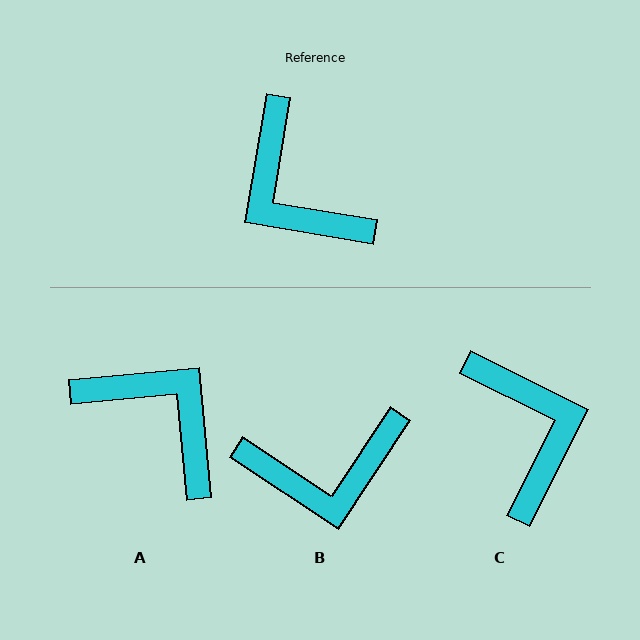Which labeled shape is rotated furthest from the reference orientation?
A, about 165 degrees away.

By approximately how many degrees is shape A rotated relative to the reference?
Approximately 165 degrees clockwise.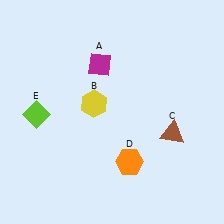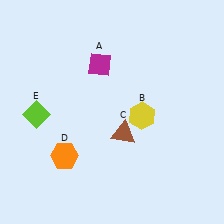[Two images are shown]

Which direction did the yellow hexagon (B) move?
The yellow hexagon (B) moved right.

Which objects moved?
The objects that moved are: the yellow hexagon (B), the brown triangle (C), the orange hexagon (D).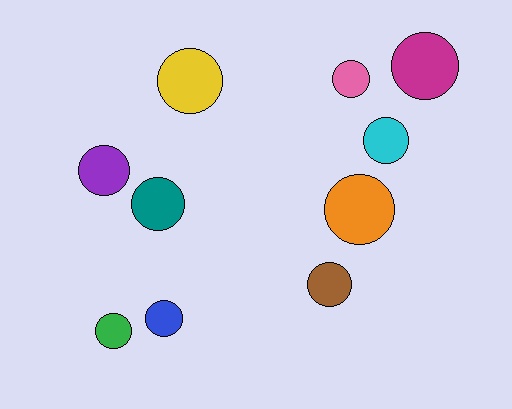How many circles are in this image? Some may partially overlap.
There are 10 circles.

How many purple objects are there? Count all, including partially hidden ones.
There is 1 purple object.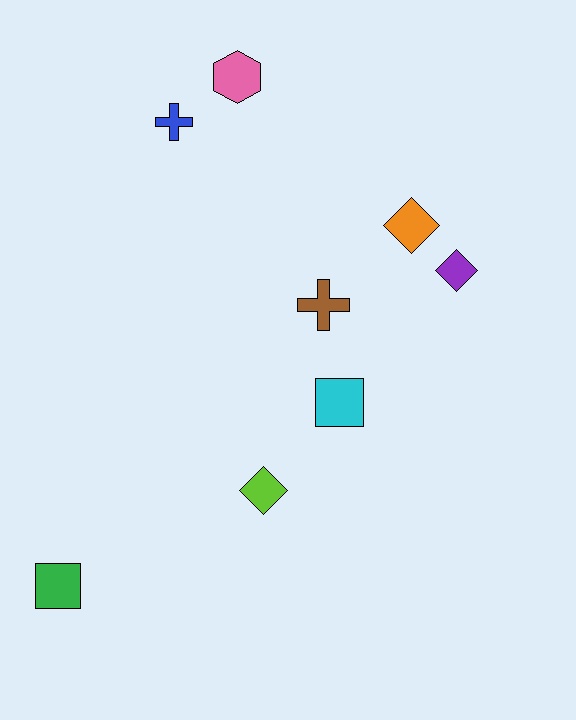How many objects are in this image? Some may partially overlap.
There are 8 objects.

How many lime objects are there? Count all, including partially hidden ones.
There is 1 lime object.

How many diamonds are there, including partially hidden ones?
There are 3 diamonds.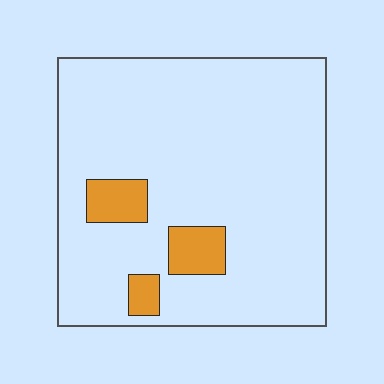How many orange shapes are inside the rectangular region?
3.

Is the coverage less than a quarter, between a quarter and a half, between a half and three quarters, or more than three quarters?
Less than a quarter.